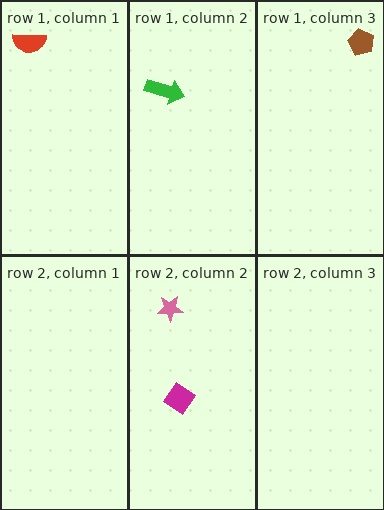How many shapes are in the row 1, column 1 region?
1.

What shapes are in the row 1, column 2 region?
The green arrow.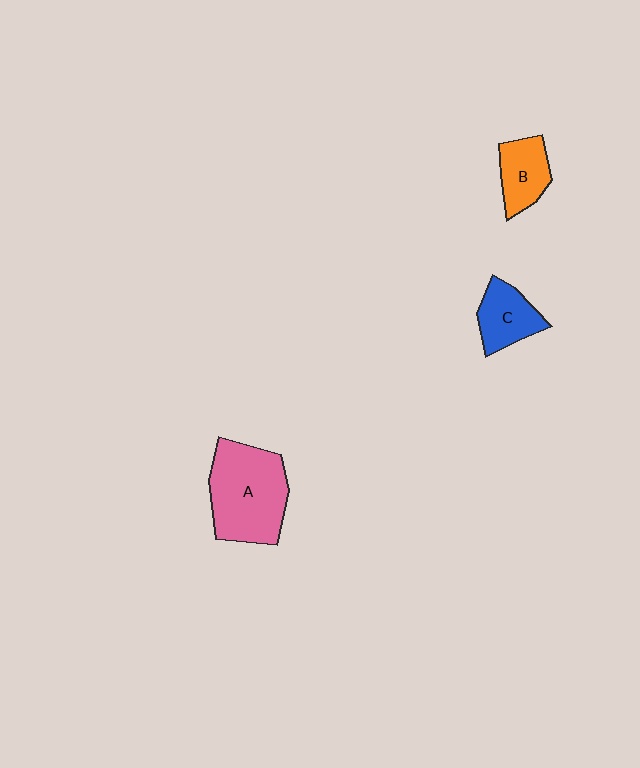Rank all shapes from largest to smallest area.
From largest to smallest: A (pink), C (blue), B (orange).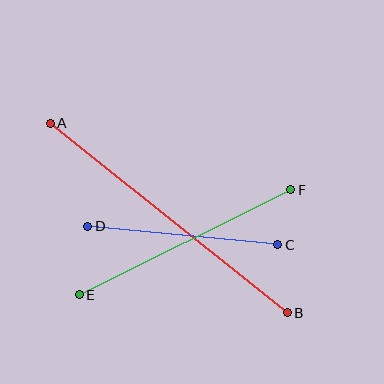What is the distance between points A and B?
The distance is approximately 303 pixels.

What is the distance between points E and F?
The distance is approximately 236 pixels.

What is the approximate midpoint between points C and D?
The midpoint is at approximately (183, 236) pixels.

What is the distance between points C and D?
The distance is approximately 191 pixels.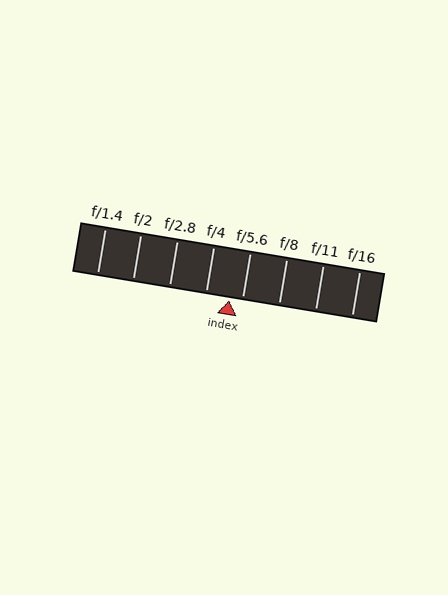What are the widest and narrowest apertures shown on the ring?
The widest aperture shown is f/1.4 and the narrowest is f/16.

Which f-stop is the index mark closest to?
The index mark is closest to f/5.6.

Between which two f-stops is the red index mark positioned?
The index mark is between f/4 and f/5.6.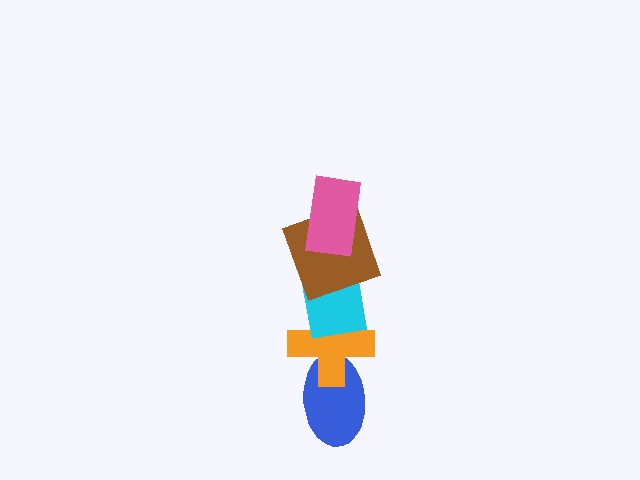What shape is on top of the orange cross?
The cyan square is on top of the orange cross.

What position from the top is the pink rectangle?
The pink rectangle is 1st from the top.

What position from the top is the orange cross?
The orange cross is 4th from the top.